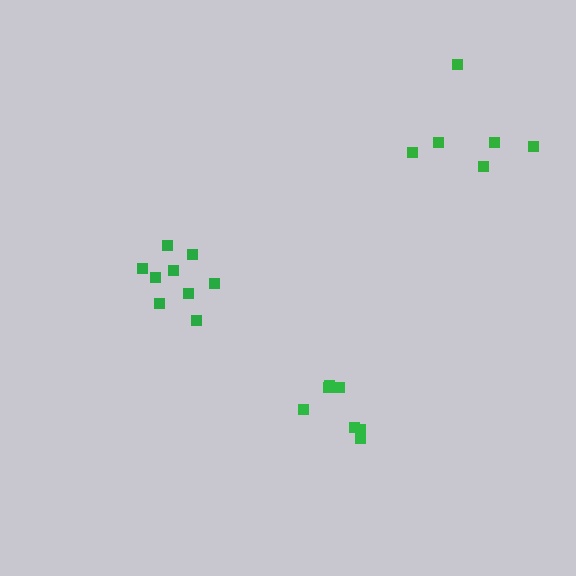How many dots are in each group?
Group 1: 7 dots, Group 2: 9 dots, Group 3: 6 dots (22 total).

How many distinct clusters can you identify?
There are 3 distinct clusters.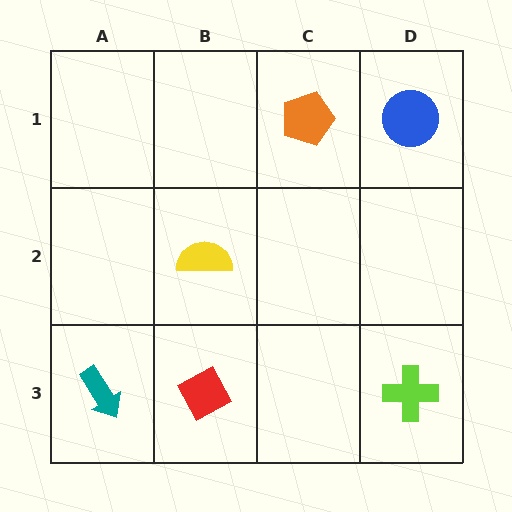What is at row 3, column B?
A red diamond.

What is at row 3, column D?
A lime cross.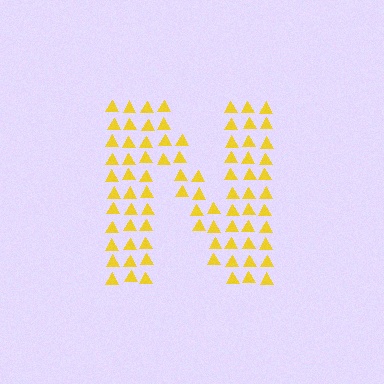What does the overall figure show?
The overall figure shows the letter N.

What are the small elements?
The small elements are triangles.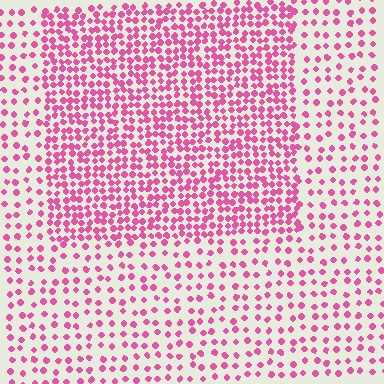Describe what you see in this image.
The image contains small pink elements arranged at two different densities. A rectangle-shaped region is visible where the elements are more densely packed than the surrounding area.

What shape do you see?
I see a rectangle.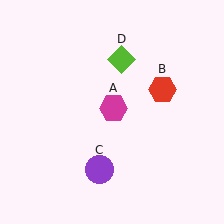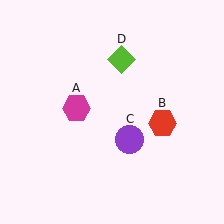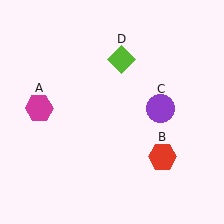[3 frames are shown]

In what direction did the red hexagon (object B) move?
The red hexagon (object B) moved down.